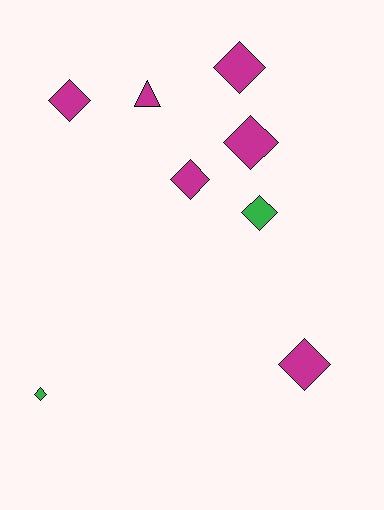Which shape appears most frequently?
Diamond, with 7 objects.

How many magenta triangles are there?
There is 1 magenta triangle.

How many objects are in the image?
There are 8 objects.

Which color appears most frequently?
Magenta, with 6 objects.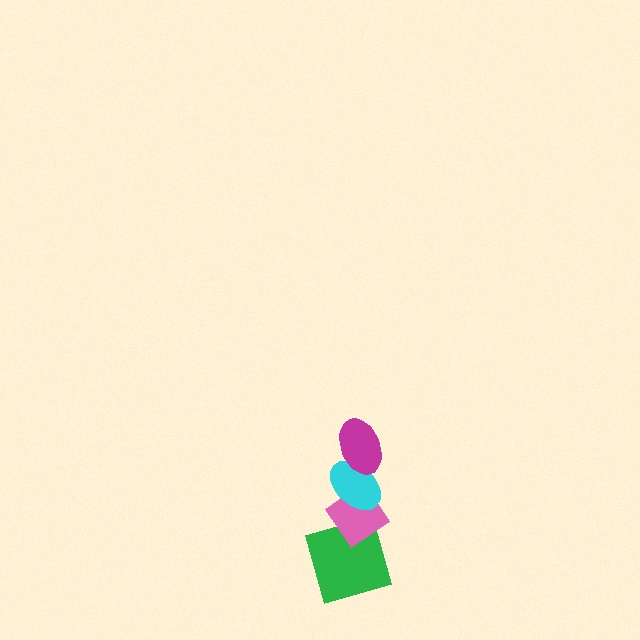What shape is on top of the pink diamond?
The cyan ellipse is on top of the pink diamond.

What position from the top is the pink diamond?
The pink diamond is 3rd from the top.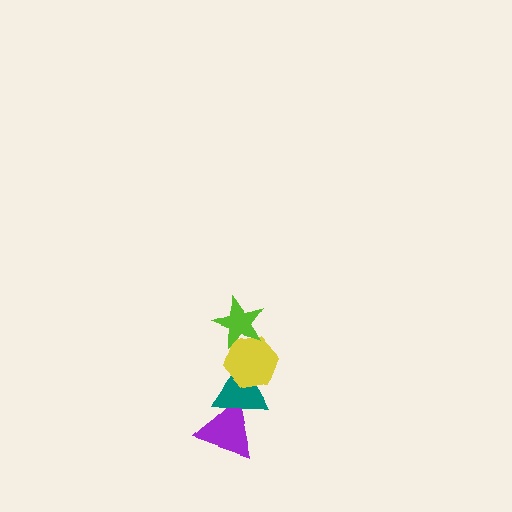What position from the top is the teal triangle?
The teal triangle is 3rd from the top.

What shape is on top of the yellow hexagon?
The lime star is on top of the yellow hexagon.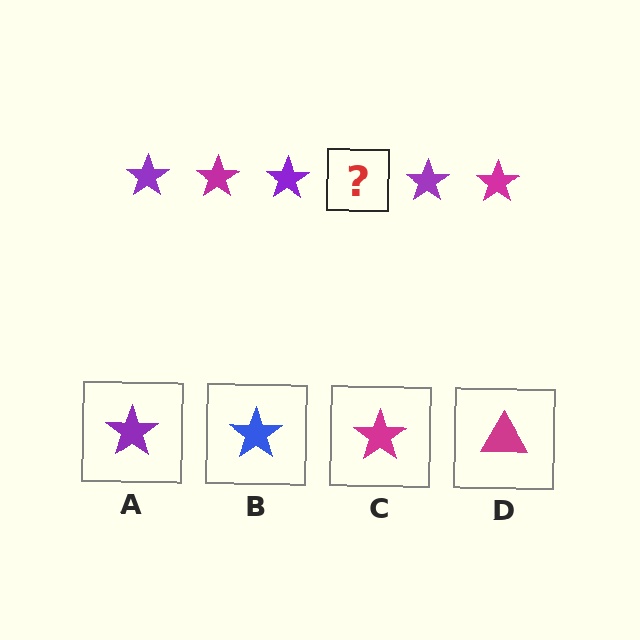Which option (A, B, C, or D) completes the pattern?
C.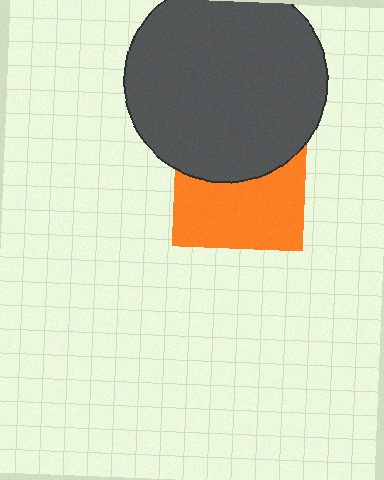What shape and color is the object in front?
The object in front is a dark gray circle.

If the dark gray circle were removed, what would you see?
You would see the complete orange square.